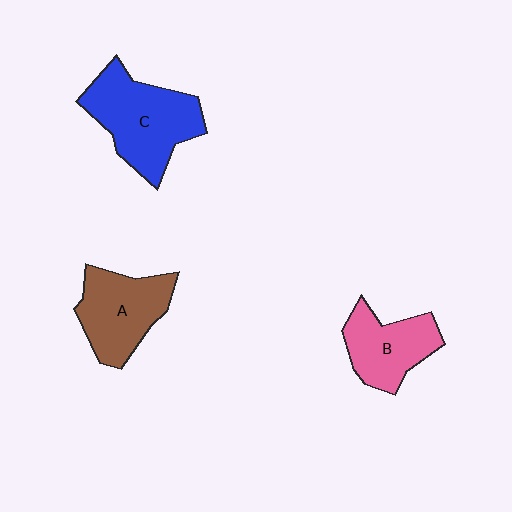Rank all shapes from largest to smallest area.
From largest to smallest: C (blue), A (brown), B (pink).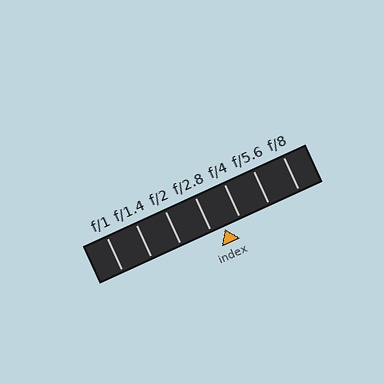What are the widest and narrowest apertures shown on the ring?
The widest aperture shown is f/1 and the narrowest is f/8.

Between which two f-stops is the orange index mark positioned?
The index mark is between f/2.8 and f/4.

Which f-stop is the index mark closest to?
The index mark is closest to f/2.8.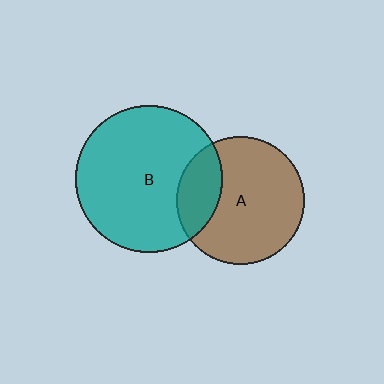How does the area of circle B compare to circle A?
Approximately 1.3 times.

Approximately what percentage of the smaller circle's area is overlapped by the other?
Approximately 25%.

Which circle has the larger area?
Circle B (teal).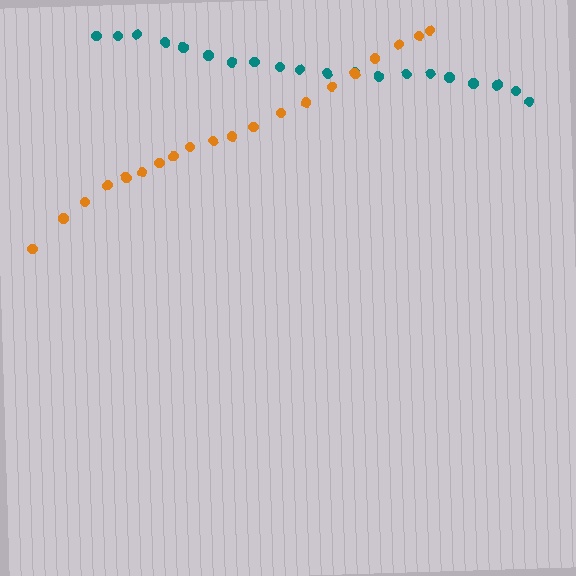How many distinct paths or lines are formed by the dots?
There are 2 distinct paths.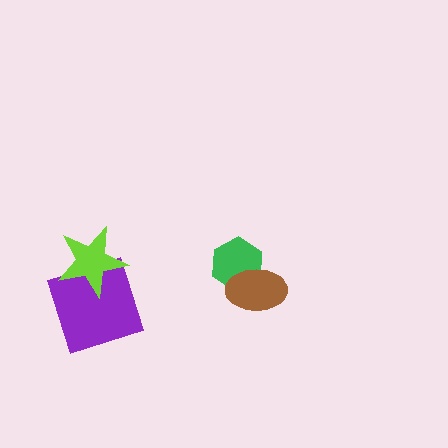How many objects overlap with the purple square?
1 object overlaps with the purple square.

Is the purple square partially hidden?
Yes, it is partially covered by another shape.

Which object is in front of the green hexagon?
The brown ellipse is in front of the green hexagon.